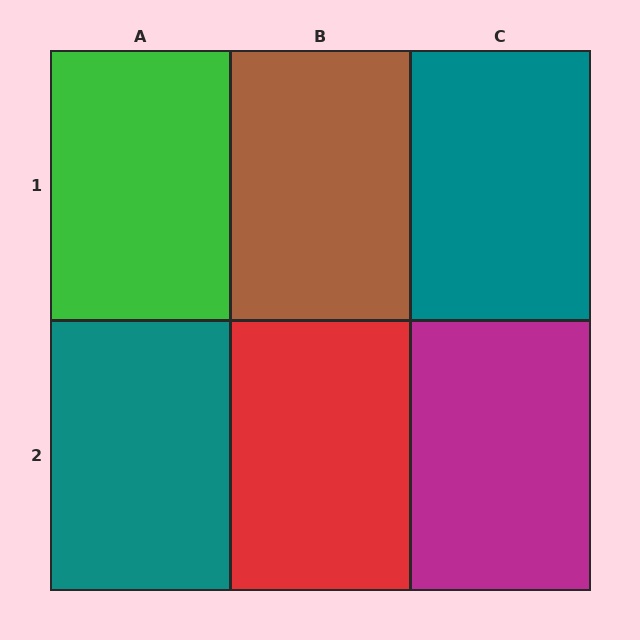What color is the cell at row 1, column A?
Green.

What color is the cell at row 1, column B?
Brown.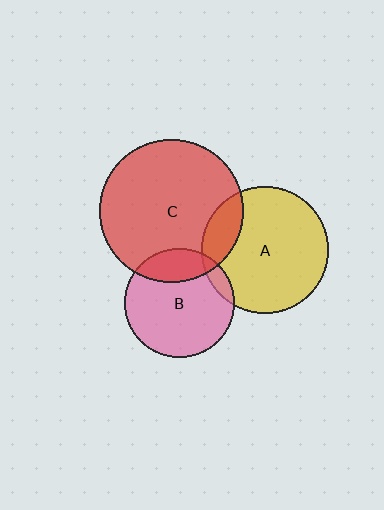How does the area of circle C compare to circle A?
Approximately 1.3 times.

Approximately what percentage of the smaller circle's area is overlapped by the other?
Approximately 15%.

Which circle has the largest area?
Circle C (red).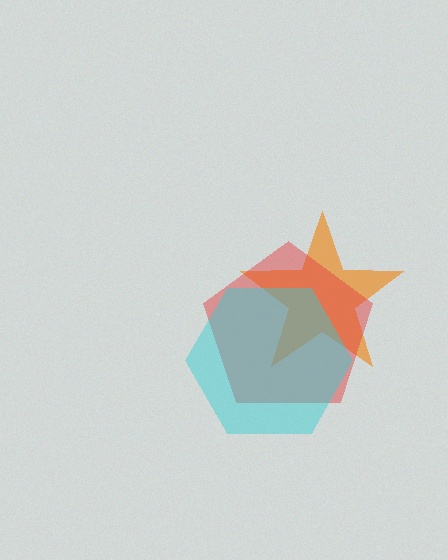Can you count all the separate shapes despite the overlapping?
Yes, there are 3 separate shapes.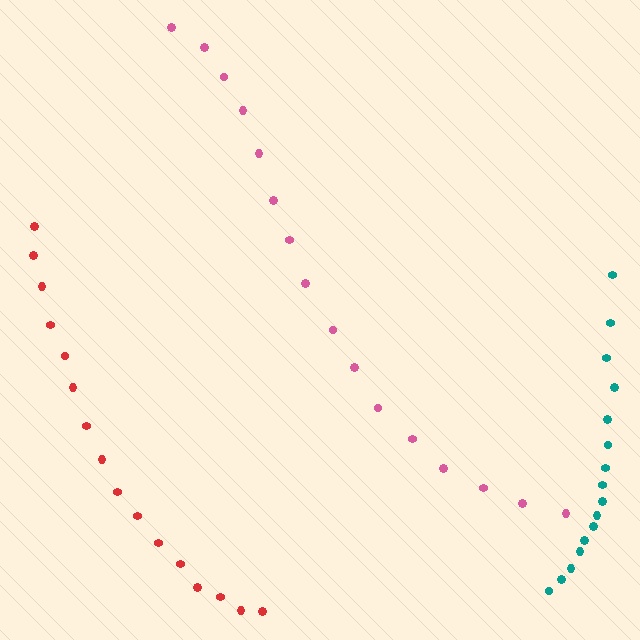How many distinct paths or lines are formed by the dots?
There are 3 distinct paths.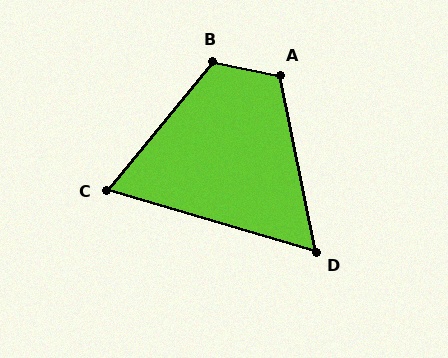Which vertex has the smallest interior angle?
D, at approximately 62 degrees.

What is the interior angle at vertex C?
Approximately 67 degrees (acute).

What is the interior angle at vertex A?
Approximately 113 degrees (obtuse).